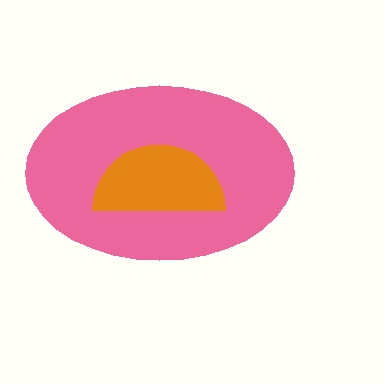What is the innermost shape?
The orange semicircle.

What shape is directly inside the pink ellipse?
The orange semicircle.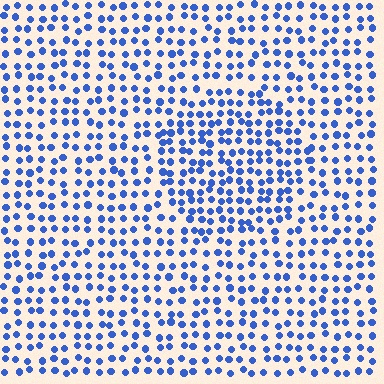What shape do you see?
I see a circle.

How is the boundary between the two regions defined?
The boundary is defined by a change in element density (approximately 1.4x ratio). All elements are the same color, size, and shape.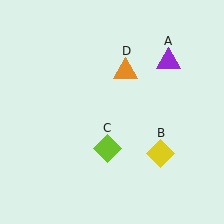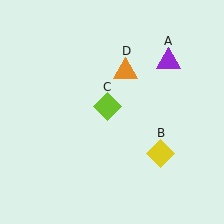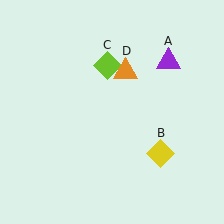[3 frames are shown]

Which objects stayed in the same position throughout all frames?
Purple triangle (object A) and yellow diamond (object B) and orange triangle (object D) remained stationary.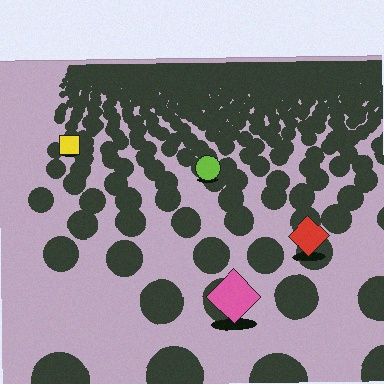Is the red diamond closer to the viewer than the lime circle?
Yes. The red diamond is closer — you can tell from the texture gradient: the ground texture is coarser near it.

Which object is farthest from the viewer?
The yellow square is farthest from the viewer. It appears smaller and the ground texture around it is denser.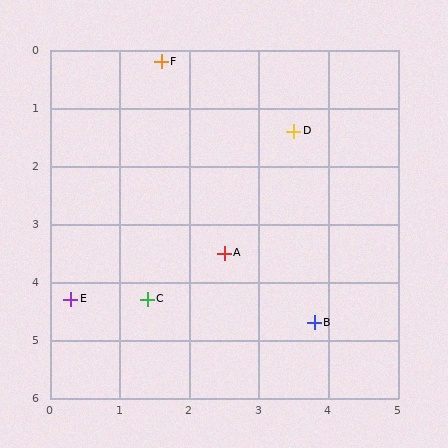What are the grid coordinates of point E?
Point E is at approximately (0.3, 4.3).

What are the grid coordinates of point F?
Point F is at approximately (1.6, 0.2).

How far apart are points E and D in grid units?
Points E and D are about 4.3 grid units apart.